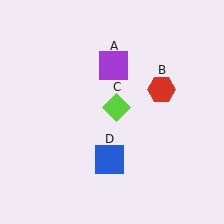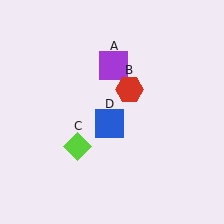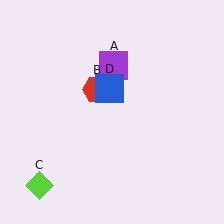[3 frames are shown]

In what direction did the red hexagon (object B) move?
The red hexagon (object B) moved left.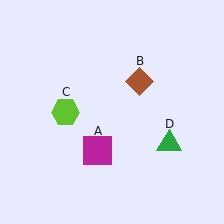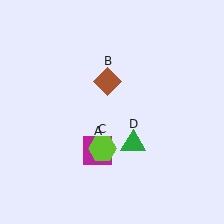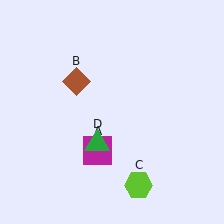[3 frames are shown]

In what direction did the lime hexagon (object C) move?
The lime hexagon (object C) moved down and to the right.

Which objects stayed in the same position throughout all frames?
Magenta square (object A) remained stationary.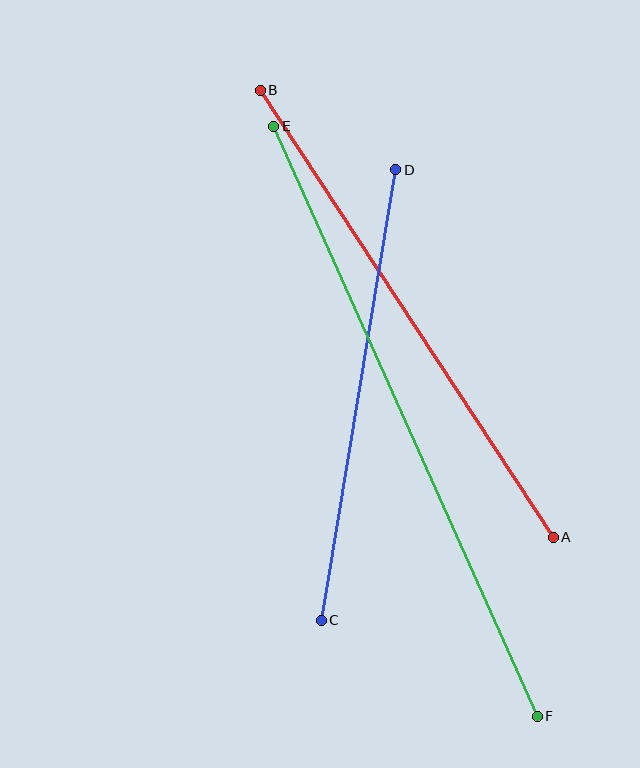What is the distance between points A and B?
The distance is approximately 534 pixels.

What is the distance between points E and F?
The distance is approximately 646 pixels.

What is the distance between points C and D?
The distance is approximately 457 pixels.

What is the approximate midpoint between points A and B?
The midpoint is at approximately (407, 314) pixels.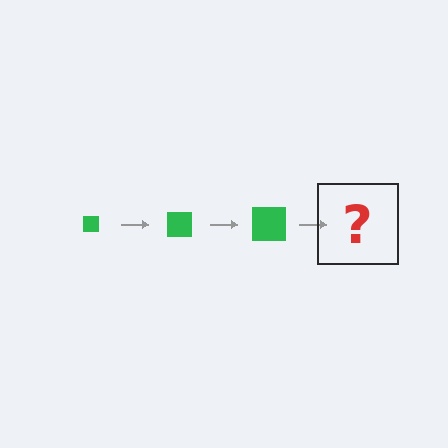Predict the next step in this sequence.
The next step is a green square, larger than the previous one.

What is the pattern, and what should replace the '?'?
The pattern is that the square gets progressively larger each step. The '?' should be a green square, larger than the previous one.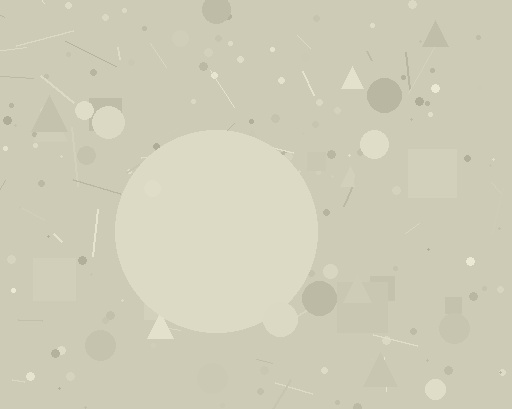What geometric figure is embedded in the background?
A circle is embedded in the background.